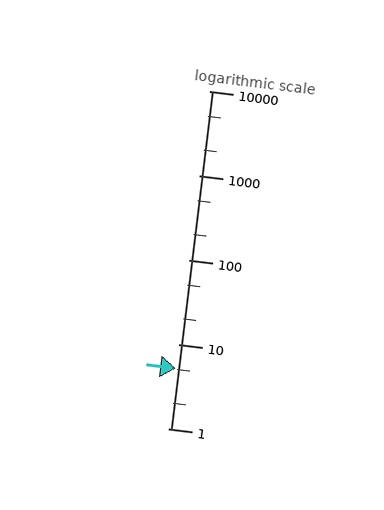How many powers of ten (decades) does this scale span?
The scale spans 4 decades, from 1 to 10000.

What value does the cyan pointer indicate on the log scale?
The pointer indicates approximately 5.2.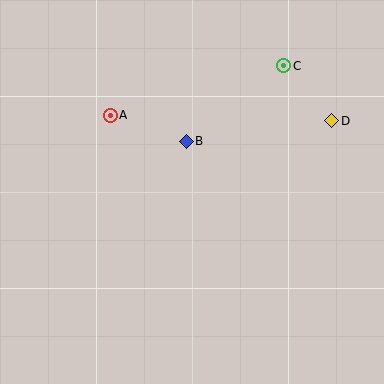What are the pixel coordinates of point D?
Point D is at (332, 121).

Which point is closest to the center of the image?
Point B at (186, 141) is closest to the center.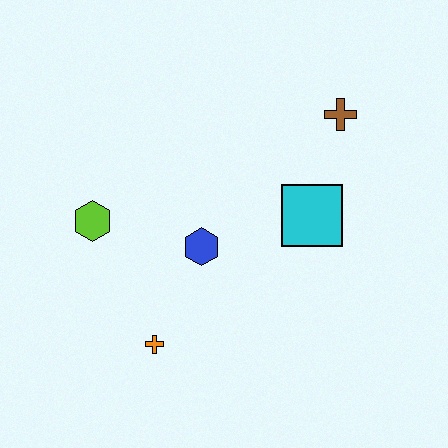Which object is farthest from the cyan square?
The lime hexagon is farthest from the cyan square.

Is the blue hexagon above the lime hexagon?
No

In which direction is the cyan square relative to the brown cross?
The cyan square is below the brown cross.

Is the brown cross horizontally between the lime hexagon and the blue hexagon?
No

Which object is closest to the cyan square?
The brown cross is closest to the cyan square.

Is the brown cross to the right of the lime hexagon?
Yes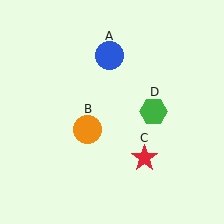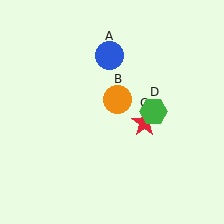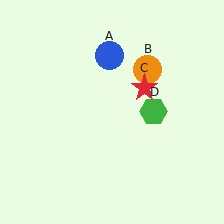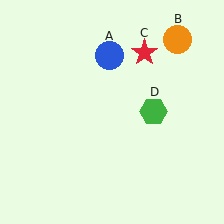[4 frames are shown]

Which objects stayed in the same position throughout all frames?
Blue circle (object A) and green hexagon (object D) remained stationary.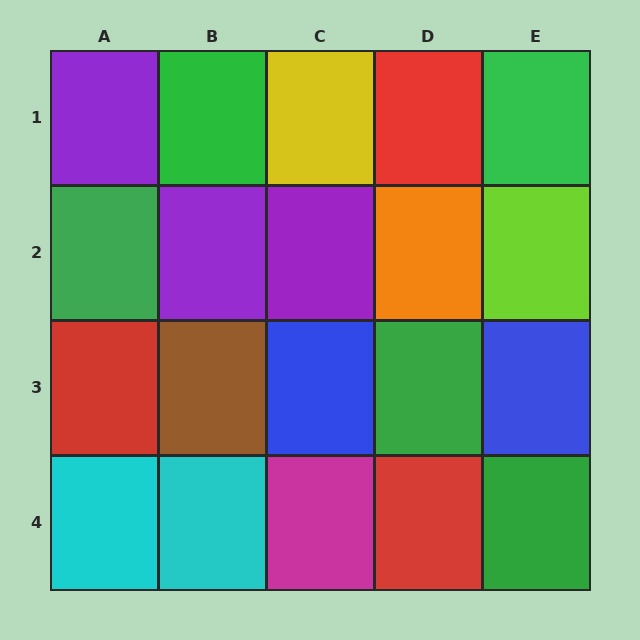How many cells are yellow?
1 cell is yellow.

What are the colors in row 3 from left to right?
Red, brown, blue, green, blue.